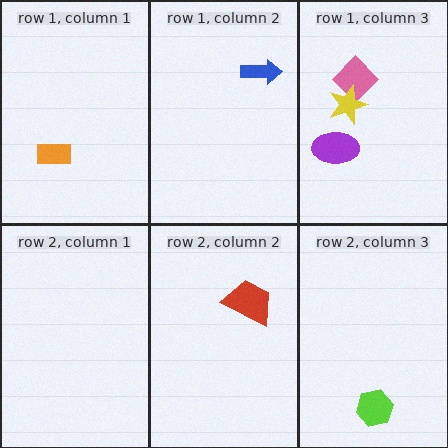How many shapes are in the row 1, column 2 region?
1.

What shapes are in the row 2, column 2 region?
The red trapezoid.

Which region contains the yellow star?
The row 1, column 3 region.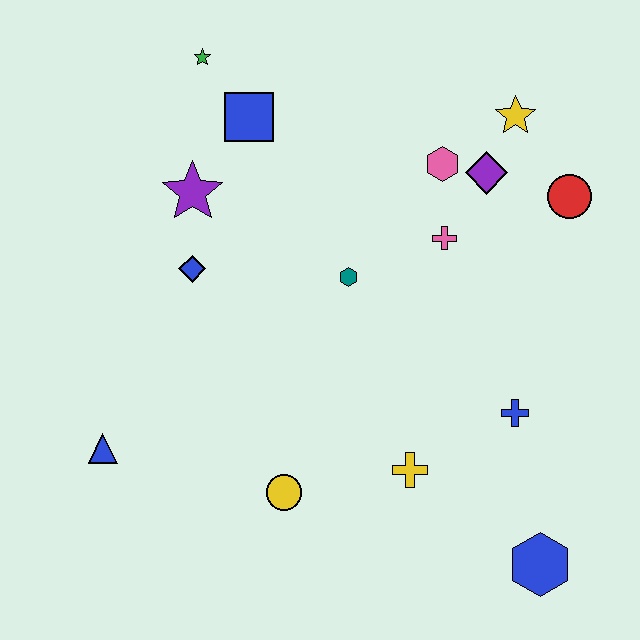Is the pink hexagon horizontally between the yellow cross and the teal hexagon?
No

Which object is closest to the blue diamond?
The purple star is closest to the blue diamond.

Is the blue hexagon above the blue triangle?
No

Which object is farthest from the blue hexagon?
The green star is farthest from the blue hexagon.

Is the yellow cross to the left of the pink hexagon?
Yes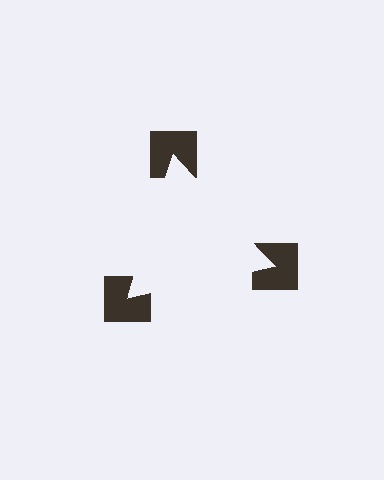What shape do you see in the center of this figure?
An illusory triangle — its edges are inferred from the aligned wedge cuts in the notched squares, not physically drawn.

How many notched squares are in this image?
There are 3 — one at each vertex of the illusory triangle.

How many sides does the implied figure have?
3 sides.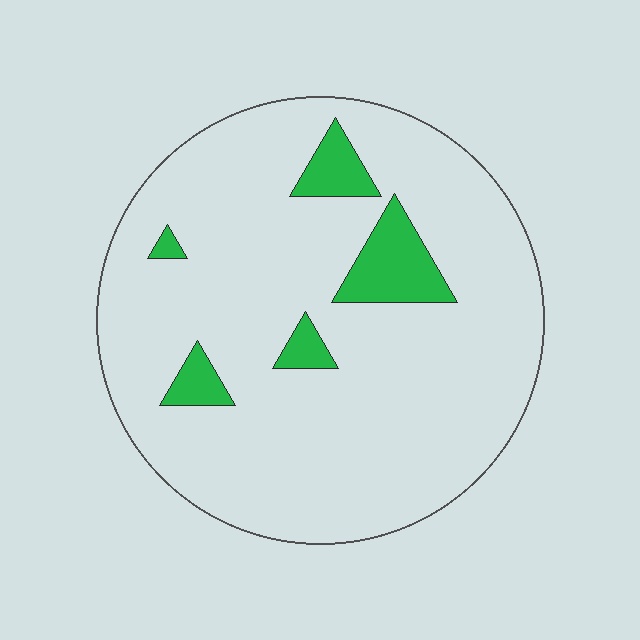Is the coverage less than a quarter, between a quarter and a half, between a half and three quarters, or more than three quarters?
Less than a quarter.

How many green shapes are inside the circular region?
5.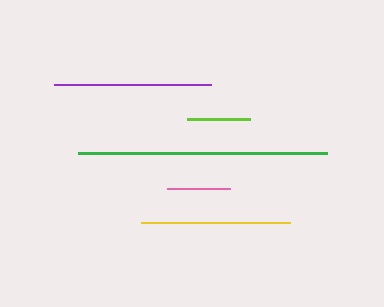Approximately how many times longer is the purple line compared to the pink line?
The purple line is approximately 2.5 times the length of the pink line.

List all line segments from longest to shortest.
From longest to shortest: green, purple, yellow, lime, pink.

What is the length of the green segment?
The green segment is approximately 249 pixels long.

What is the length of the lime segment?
The lime segment is approximately 63 pixels long.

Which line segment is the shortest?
The pink line is the shortest at approximately 63 pixels.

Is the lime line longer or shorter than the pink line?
The lime line is longer than the pink line.